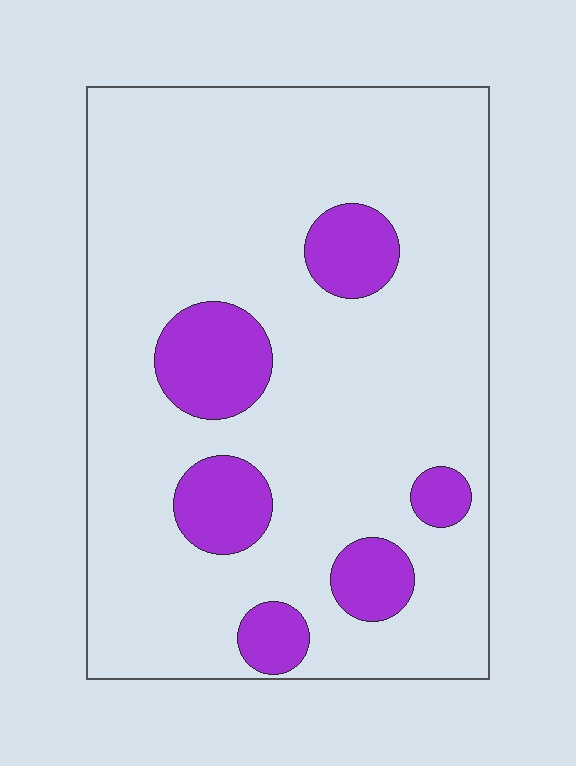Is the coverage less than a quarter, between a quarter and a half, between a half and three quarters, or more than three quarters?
Less than a quarter.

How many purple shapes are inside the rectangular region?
6.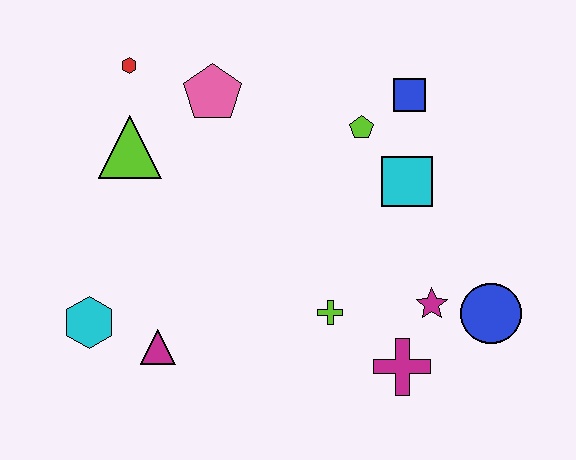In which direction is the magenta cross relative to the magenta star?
The magenta cross is below the magenta star.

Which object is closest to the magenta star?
The blue circle is closest to the magenta star.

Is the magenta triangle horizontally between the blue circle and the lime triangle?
Yes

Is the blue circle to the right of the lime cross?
Yes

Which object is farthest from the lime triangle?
The blue circle is farthest from the lime triangle.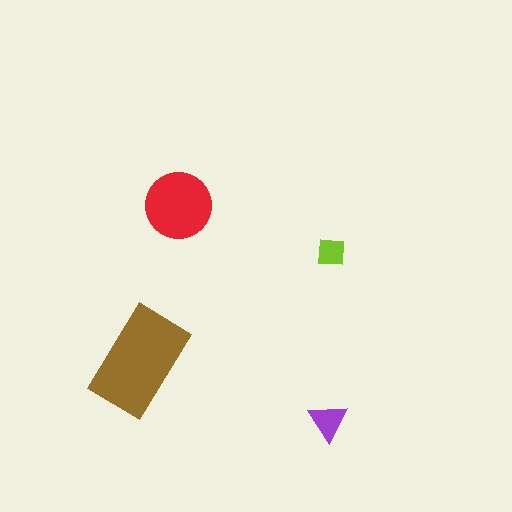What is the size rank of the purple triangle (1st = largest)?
3rd.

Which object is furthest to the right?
The lime square is rightmost.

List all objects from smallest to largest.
The lime square, the purple triangle, the red circle, the brown rectangle.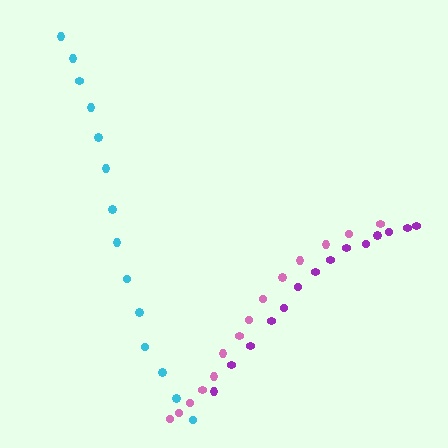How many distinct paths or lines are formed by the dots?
There are 3 distinct paths.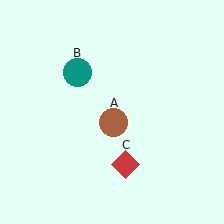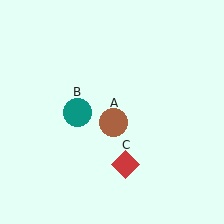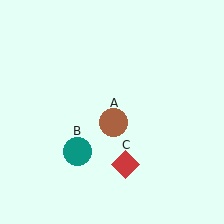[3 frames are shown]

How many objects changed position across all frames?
1 object changed position: teal circle (object B).